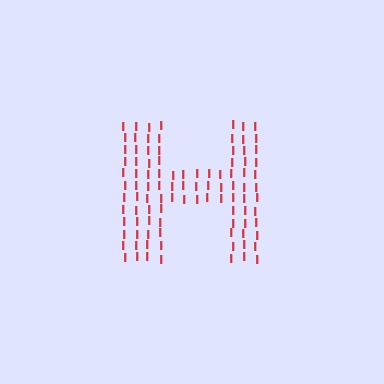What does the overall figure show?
The overall figure shows the letter H.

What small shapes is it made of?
It is made of small letter I's.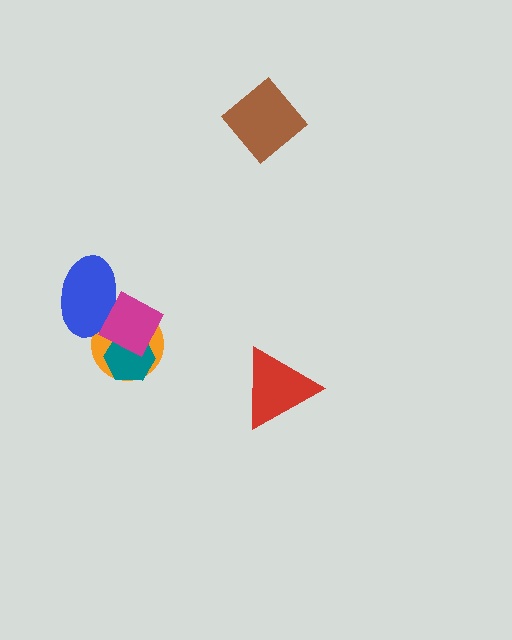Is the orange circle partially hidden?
Yes, it is partially covered by another shape.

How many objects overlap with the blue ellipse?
2 objects overlap with the blue ellipse.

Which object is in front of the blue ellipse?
The magenta diamond is in front of the blue ellipse.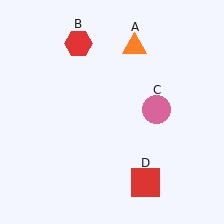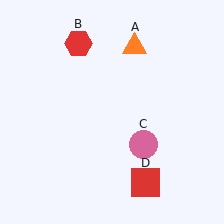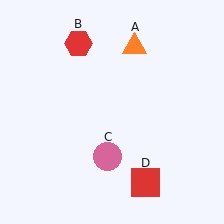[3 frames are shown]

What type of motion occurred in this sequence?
The pink circle (object C) rotated clockwise around the center of the scene.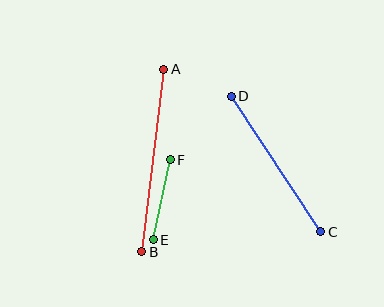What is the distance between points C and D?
The distance is approximately 162 pixels.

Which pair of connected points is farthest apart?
Points A and B are farthest apart.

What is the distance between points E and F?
The distance is approximately 82 pixels.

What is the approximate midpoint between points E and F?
The midpoint is at approximately (162, 200) pixels.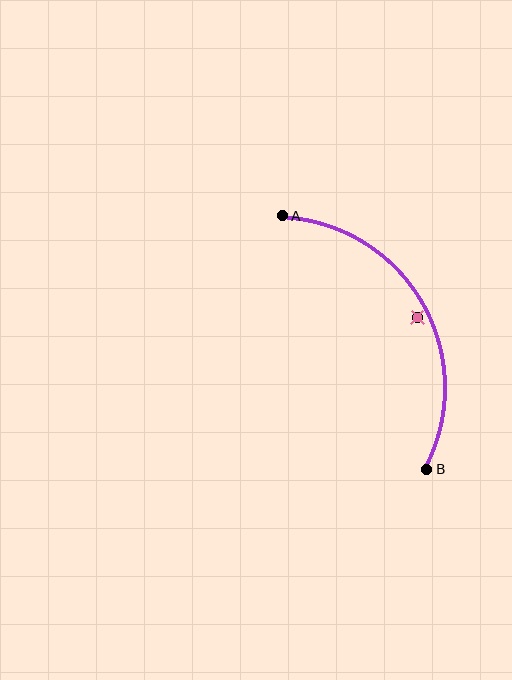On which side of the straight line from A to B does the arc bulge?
The arc bulges to the right of the straight line connecting A and B.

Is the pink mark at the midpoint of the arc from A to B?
No — the pink mark does not lie on the arc at all. It sits slightly inside the curve.